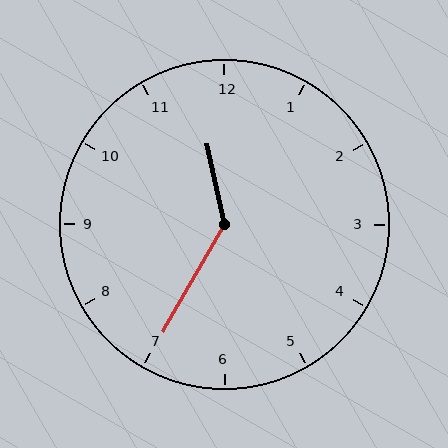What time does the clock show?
11:35.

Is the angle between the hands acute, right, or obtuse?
It is obtuse.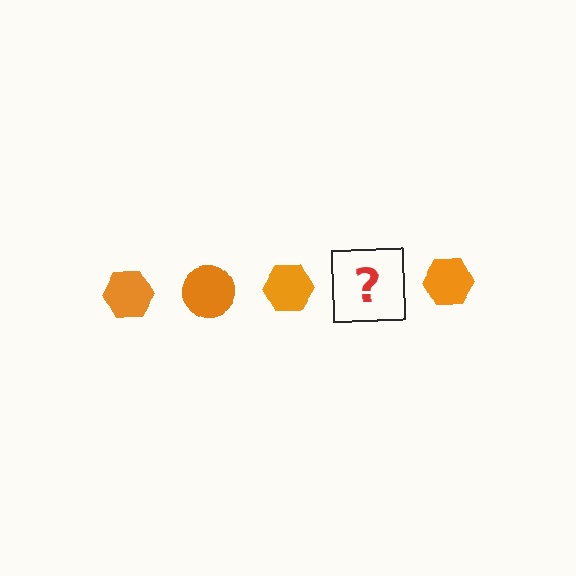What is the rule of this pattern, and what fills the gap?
The rule is that the pattern cycles through hexagon, circle shapes in orange. The gap should be filled with an orange circle.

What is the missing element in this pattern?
The missing element is an orange circle.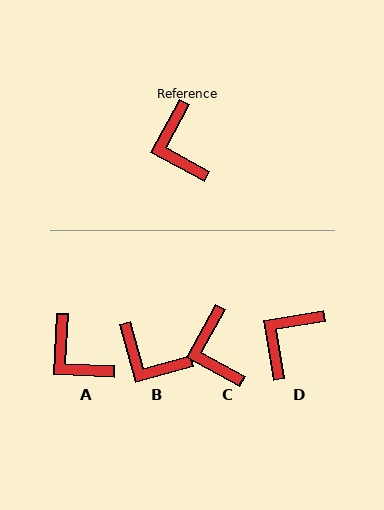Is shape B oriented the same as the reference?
No, it is off by about 44 degrees.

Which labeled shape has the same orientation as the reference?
C.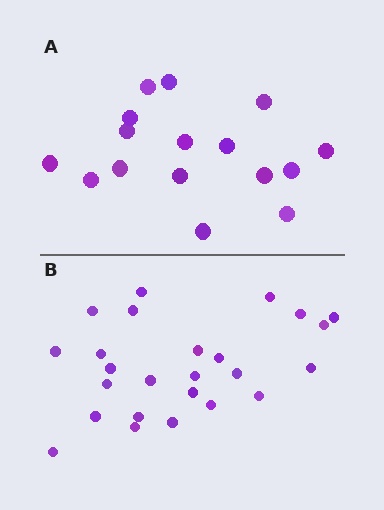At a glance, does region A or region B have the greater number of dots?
Region B (the bottom region) has more dots.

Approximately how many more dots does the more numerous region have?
Region B has roughly 8 or so more dots than region A.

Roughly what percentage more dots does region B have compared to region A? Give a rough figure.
About 55% more.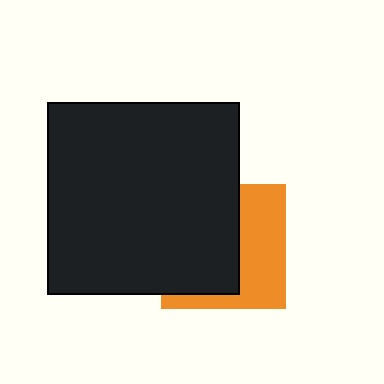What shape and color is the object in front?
The object in front is a black square.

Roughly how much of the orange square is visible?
A small part of it is visible (roughly 44%).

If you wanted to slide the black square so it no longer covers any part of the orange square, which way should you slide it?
Slide it left — that is the most direct way to separate the two shapes.